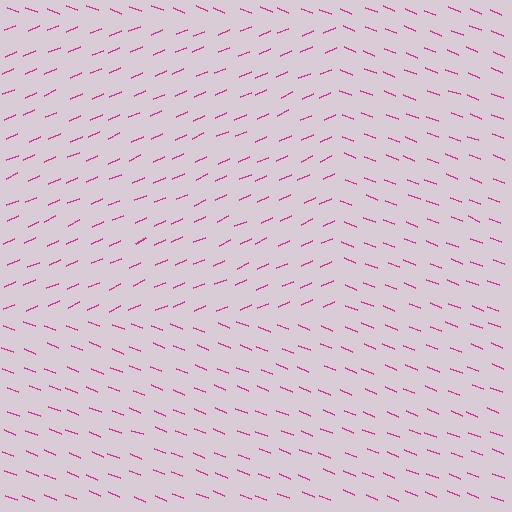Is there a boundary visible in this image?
Yes, there is a texture boundary formed by a change in line orientation.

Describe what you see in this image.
The image is filled with small magenta line segments. A rectangle region in the image has lines oriented differently from the surrounding lines, creating a visible texture boundary.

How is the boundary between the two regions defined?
The boundary is defined purely by a change in line orientation (approximately 45 degrees difference). All lines are the same color and thickness.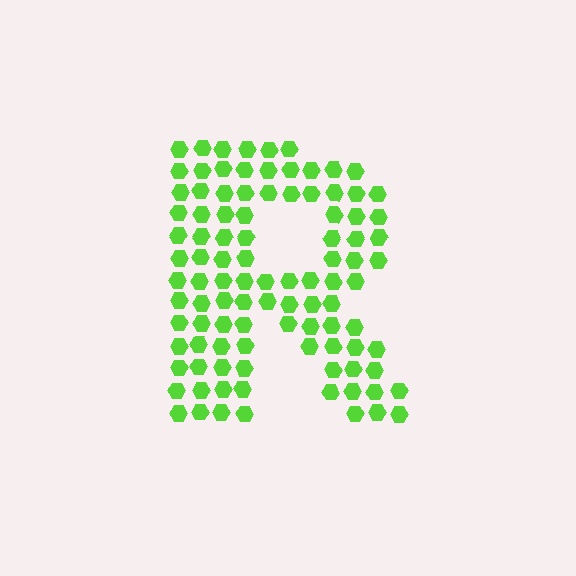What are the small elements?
The small elements are hexagons.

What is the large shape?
The large shape is the letter R.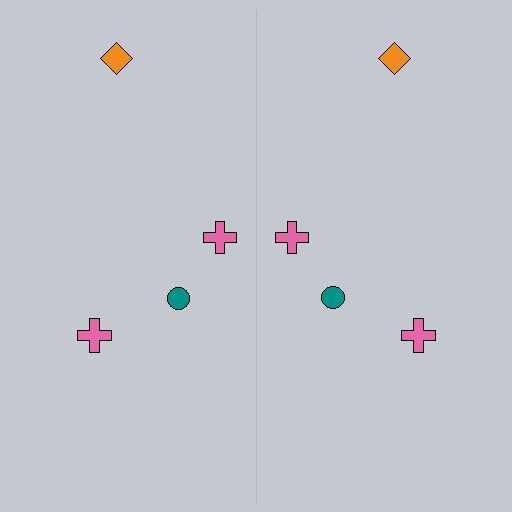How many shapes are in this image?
There are 8 shapes in this image.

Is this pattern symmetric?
Yes, this pattern has bilateral (reflection) symmetry.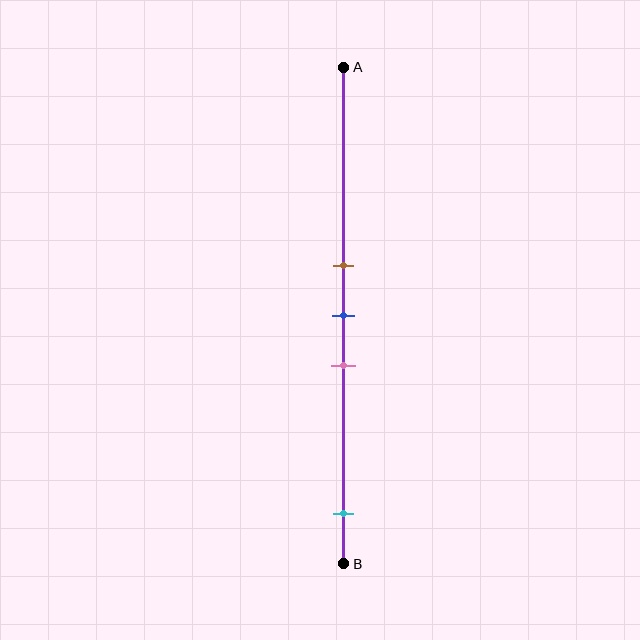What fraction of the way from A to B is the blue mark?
The blue mark is approximately 50% (0.5) of the way from A to B.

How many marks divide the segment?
There are 4 marks dividing the segment.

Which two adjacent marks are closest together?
The brown and blue marks are the closest adjacent pair.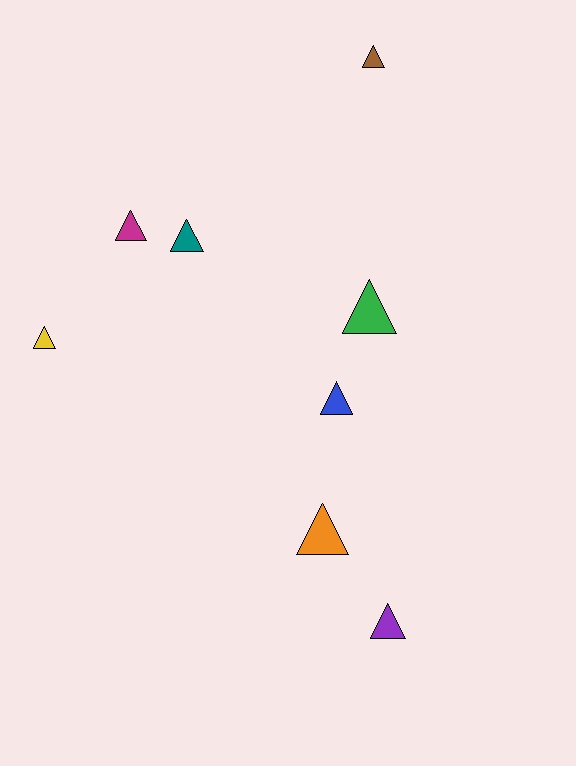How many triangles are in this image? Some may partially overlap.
There are 8 triangles.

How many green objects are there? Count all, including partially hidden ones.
There is 1 green object.